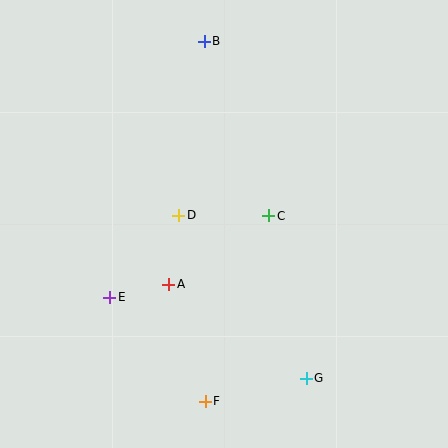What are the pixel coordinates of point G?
Point G is at (306, 378).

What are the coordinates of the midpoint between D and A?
The midpoint between D and A is at (174, 250).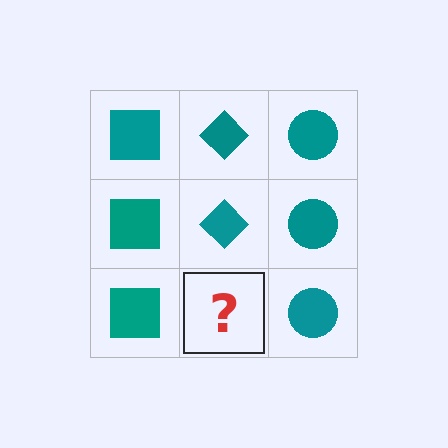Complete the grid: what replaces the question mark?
The question mark should be replaced with a teal diamond.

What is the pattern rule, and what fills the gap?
The rule is that each column has a consistent shape. The gap should be filled with a teal diamond.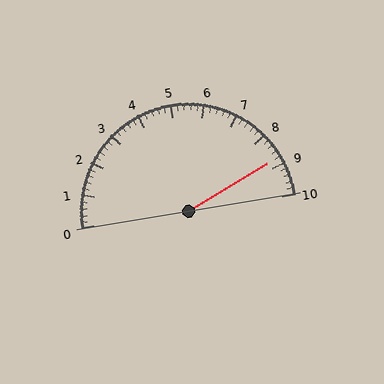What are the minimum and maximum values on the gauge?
The gauge ranges from 0 to 10.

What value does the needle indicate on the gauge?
The needle indicates approximately 8.8.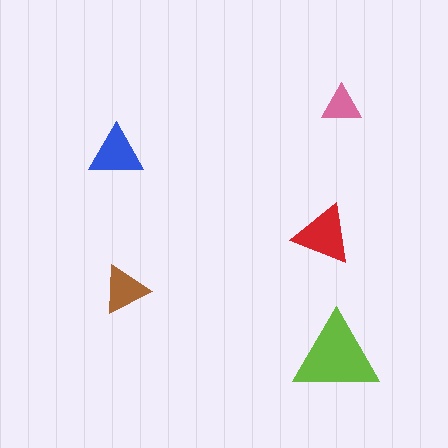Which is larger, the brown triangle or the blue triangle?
The blue one.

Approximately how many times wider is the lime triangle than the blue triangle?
About 1.5 times wider.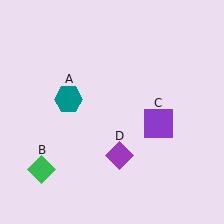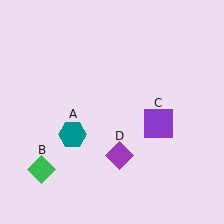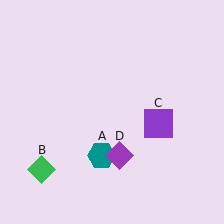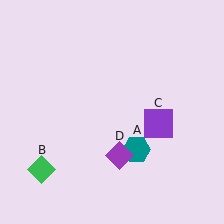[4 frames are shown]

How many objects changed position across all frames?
1 object changed position: teal hexagon (object A).